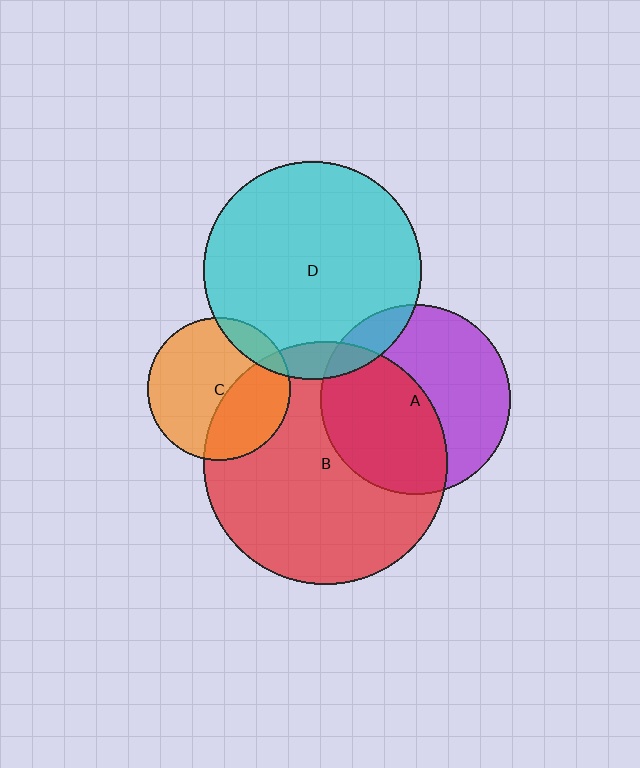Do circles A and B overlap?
Yes.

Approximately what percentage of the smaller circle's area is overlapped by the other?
Approximately 50%.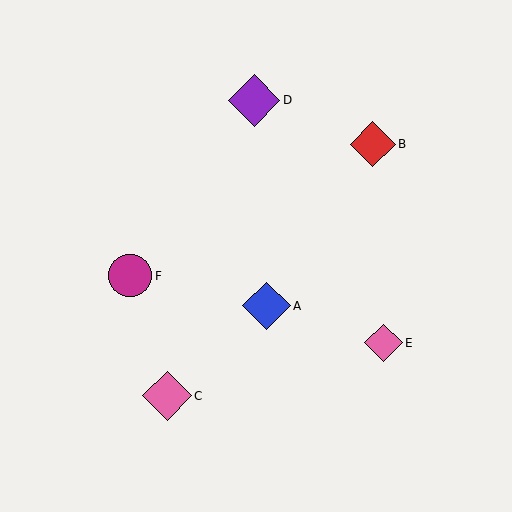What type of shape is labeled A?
Shape A is a blue diamond.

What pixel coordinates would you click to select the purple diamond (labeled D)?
Click at (254, 100) to select the purple diamond D.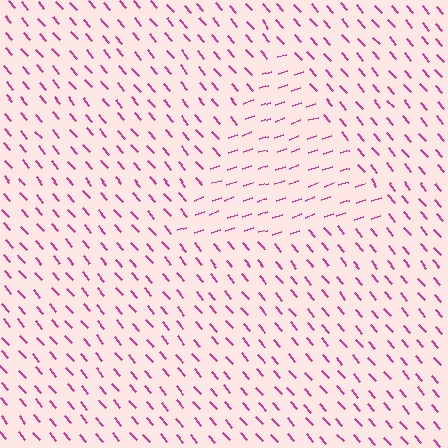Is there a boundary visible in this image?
Yes, there is a texture boundary formed by a change in line orientation.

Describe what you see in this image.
The image is filled with small magenta line segments. A triangle region in the image has lines oriented differently from the surrounding lines, creating a visible texture boundary.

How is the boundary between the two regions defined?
The boundary is defined purely by a change in line orientation (approximately 68 degrees difference). All lines are the same color and thickness.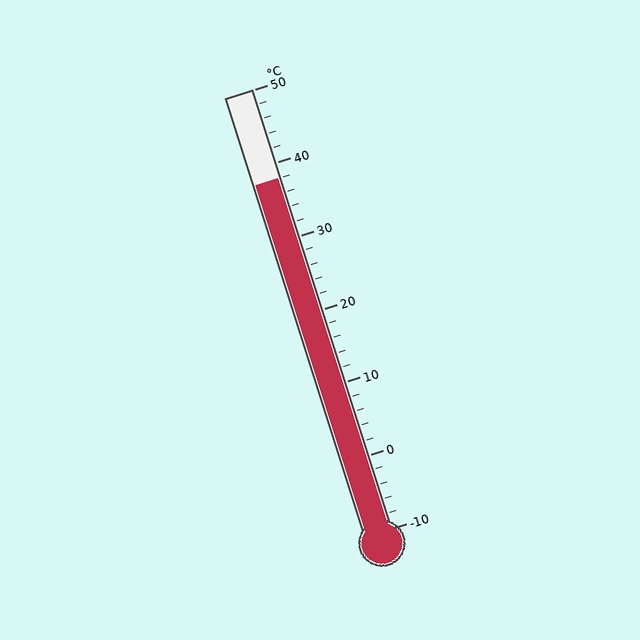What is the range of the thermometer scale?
The thermometer scale ranges from -10°C to 50°C.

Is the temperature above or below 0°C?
The temperature is above 0°C.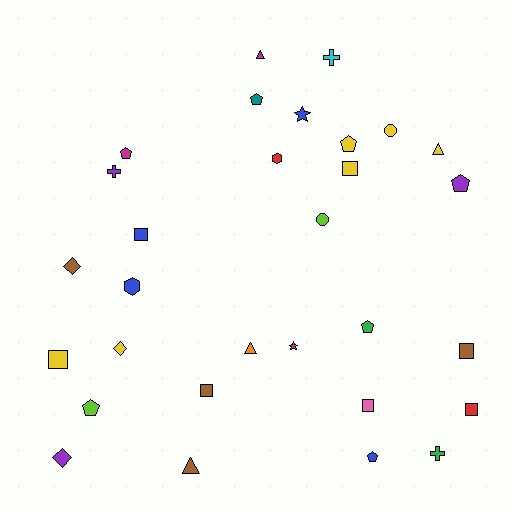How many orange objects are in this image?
There is 1 orange object.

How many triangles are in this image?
There are 4 triangles.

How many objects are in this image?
There are 30 objects.